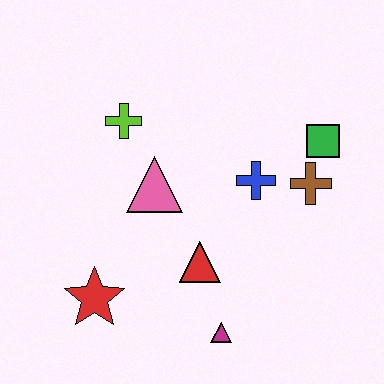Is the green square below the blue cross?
No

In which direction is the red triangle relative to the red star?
The red triangle is to the right of the red star.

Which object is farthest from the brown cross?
The red star is farthest from the brown cross.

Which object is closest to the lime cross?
The pink triangle is closest to the lime cross.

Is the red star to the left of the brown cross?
Yes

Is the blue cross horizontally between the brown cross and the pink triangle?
Yes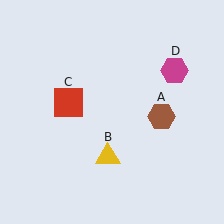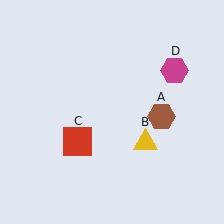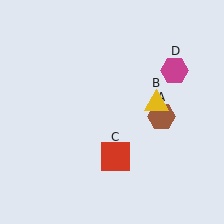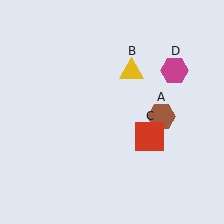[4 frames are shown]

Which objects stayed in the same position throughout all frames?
Brown hexagon (object A) and magenta hexagon (object D) remained stationary.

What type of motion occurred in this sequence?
The yellow triangle (object B), red square (object C) rotated counterclockwise around the center of the scene.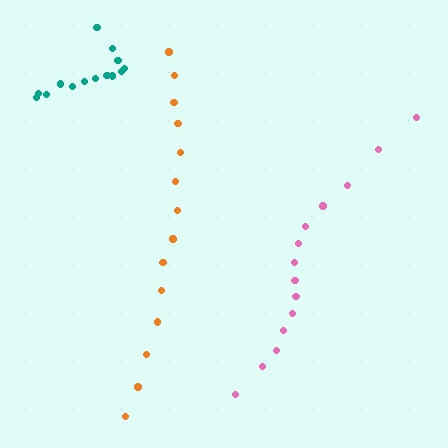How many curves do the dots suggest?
There are 3 distinct paths.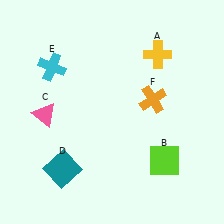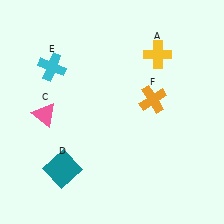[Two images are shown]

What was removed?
The lime square (B) was removed in Image 2.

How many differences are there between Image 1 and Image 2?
There is 1 difference between the two images.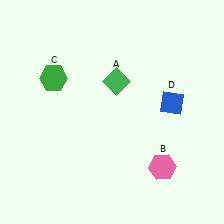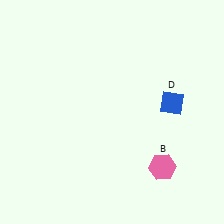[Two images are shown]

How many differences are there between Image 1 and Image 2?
There are 2 differences between the two images.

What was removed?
The green diamond (A), the green hexagon (C) were removed in Image 2.